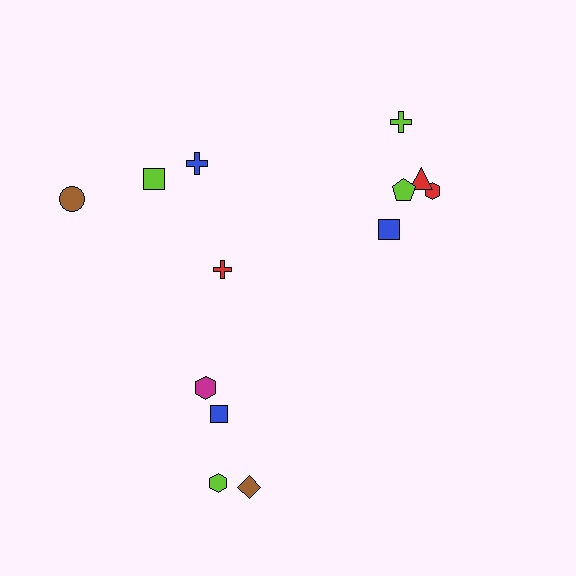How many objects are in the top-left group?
There are 4 objects.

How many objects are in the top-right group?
There are 6 objects.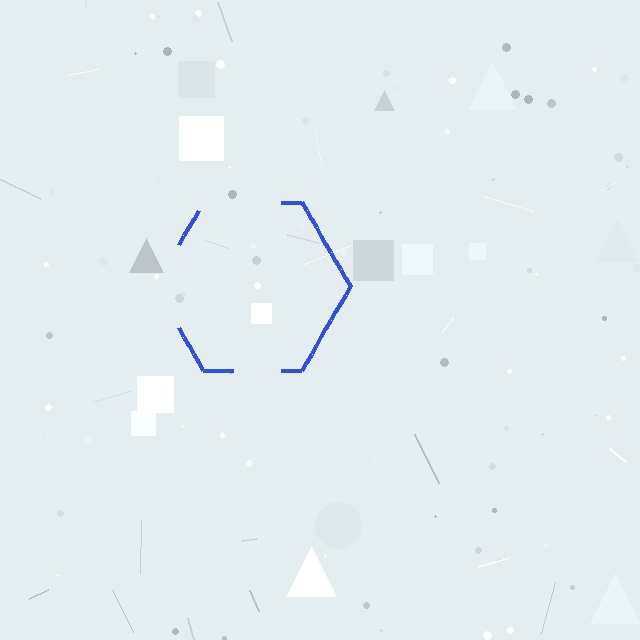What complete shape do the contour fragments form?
The contour fragments form a hexagon.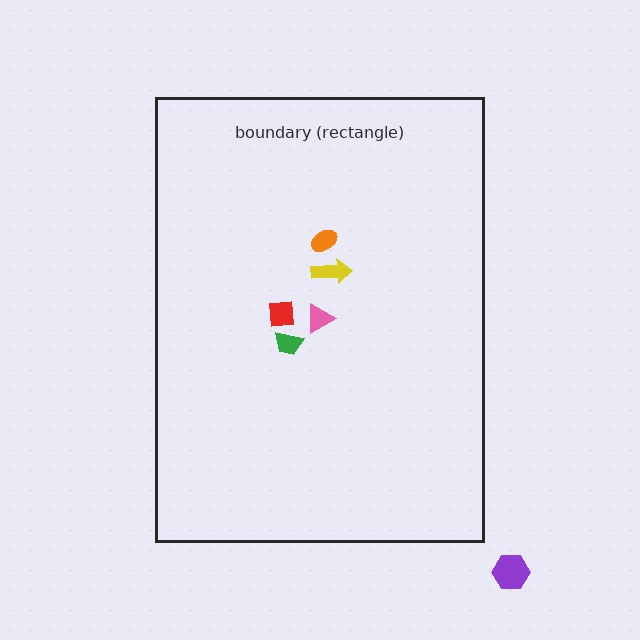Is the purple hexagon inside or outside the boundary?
Outside.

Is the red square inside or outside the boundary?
Inside.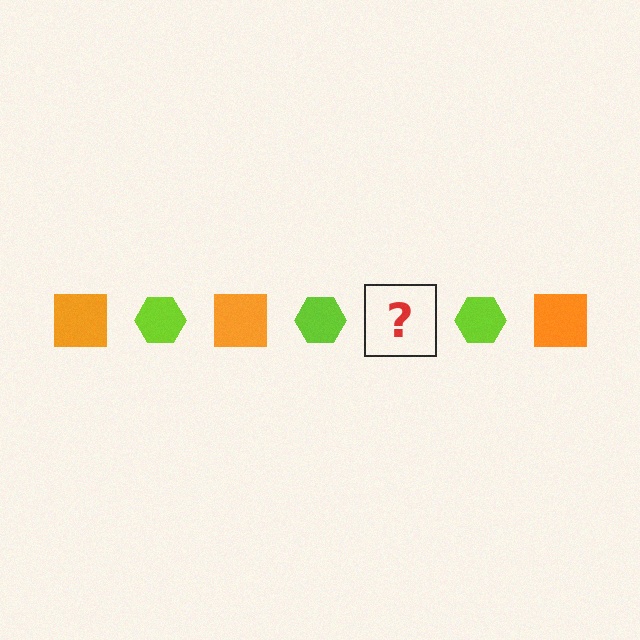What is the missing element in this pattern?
The missing element is an orange square.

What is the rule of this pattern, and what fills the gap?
The rule is that the pattern alternates between orange square and lime hexagon. The gap should be filled with an orange square.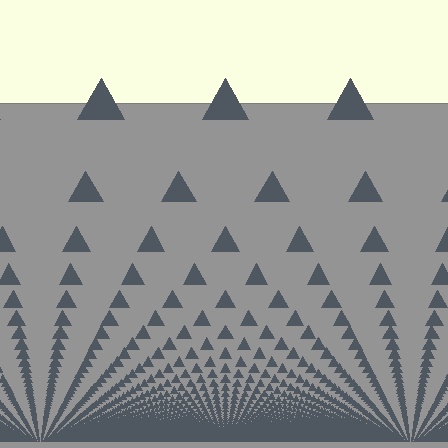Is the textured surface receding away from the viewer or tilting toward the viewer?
The surface appears to tilt toward the viewer. Texture elements get larger and sparser toward the top.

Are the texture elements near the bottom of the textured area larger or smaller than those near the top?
Smaller. The gradient is inverted — elements near the bottom are smaller and denser.